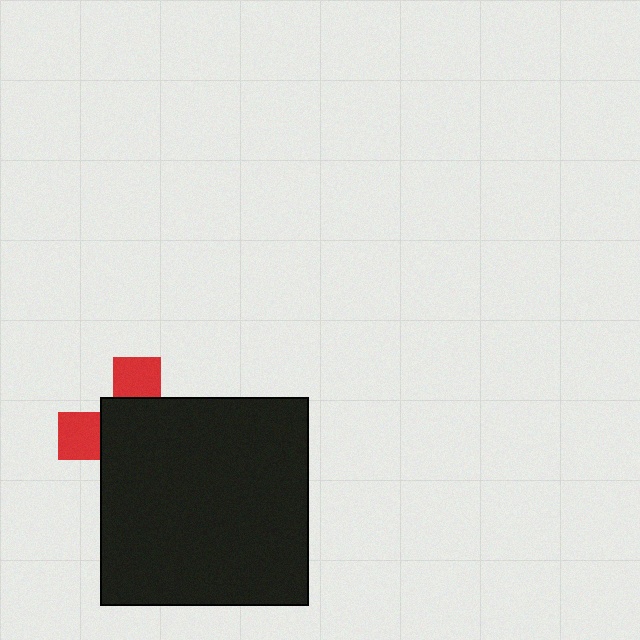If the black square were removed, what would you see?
You would see the complete red cross.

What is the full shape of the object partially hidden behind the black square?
The partially hidden object is a red cross.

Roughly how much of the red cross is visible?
A small part of it is visible (roughly 31%).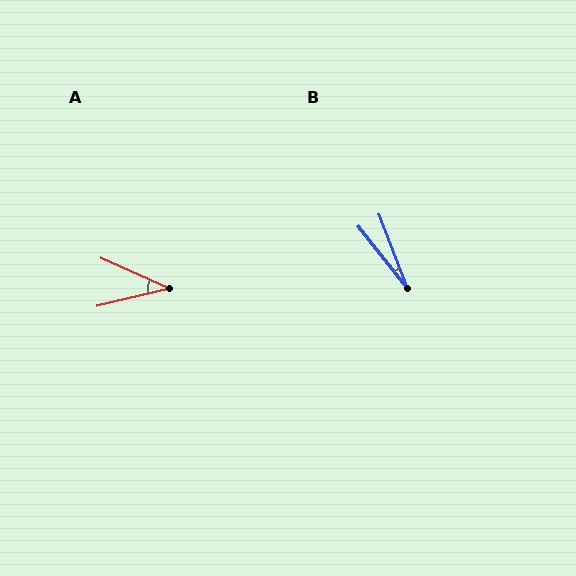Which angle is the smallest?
B, at approximately 18 degrees.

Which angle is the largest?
A, at approximately 37 degrees.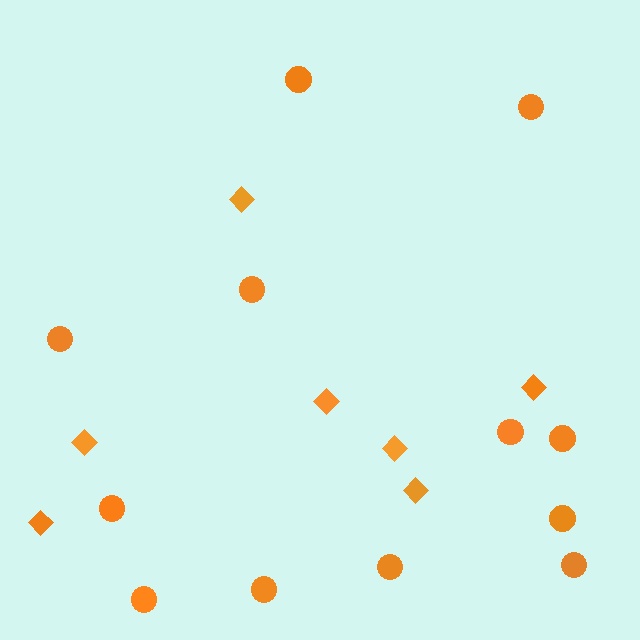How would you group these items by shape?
There are 2 groups: one group of circles (12) and one group of diamonds (7).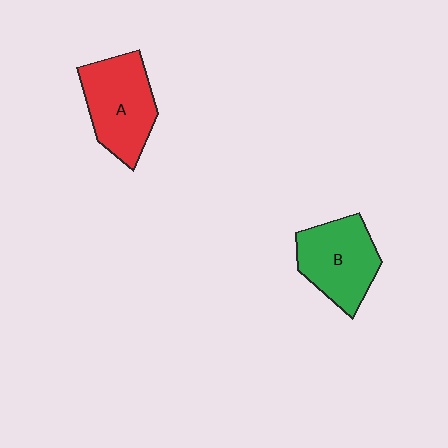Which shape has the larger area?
Shape A (red).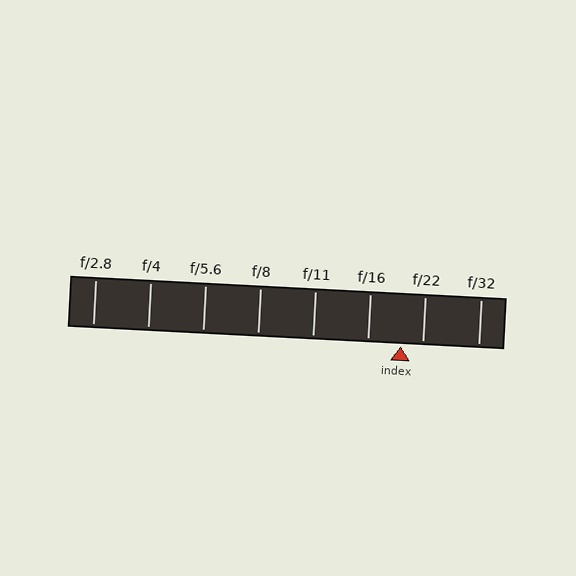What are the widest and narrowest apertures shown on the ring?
The widest aperture shown is f/2.8 and the narrowest is f/32.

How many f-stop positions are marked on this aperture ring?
There are 8 f-stop positions marked.